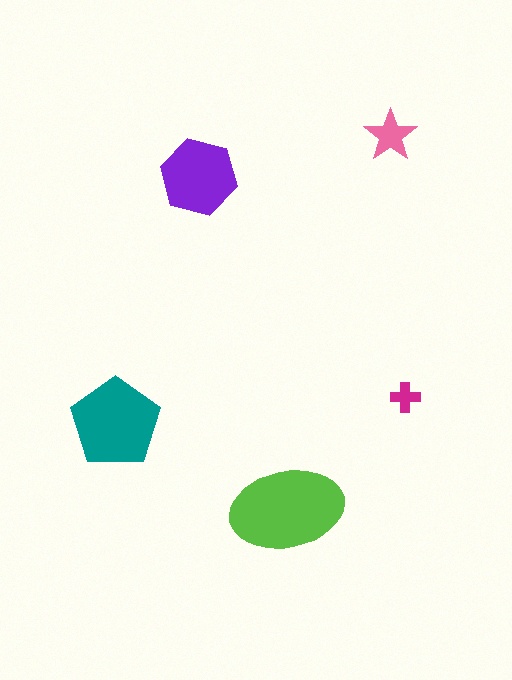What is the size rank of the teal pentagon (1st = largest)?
2nd.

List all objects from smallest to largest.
The magenta cross, the pink star, the purple hexagon, the teal pentagon, the lime ellipse.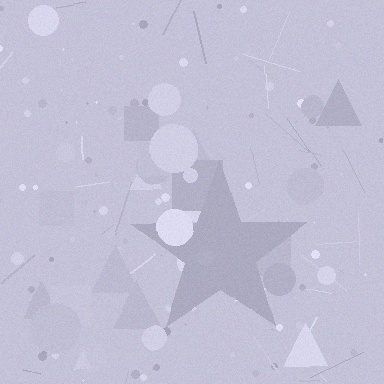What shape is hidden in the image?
A star is hidden in the image.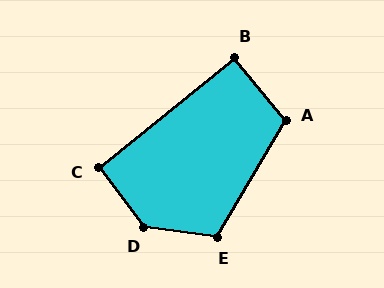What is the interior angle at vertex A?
Approximately 111 degrees (obtuse).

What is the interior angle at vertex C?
Approximately 92 degrees (approximately right).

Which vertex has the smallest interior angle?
B, at approximately 90 degrees.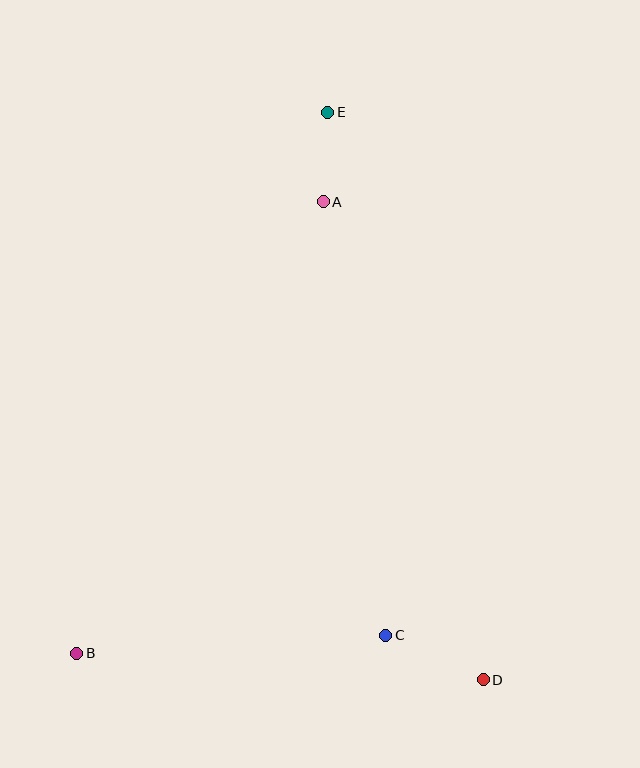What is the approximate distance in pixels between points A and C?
The distance between A and C is approximately 438 pixels.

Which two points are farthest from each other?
Points B and E are farthest from each other.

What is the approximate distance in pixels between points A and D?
The distance between A and D is approximately 504 pixels.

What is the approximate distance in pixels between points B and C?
The distance between B and C is approximately 310 pixels.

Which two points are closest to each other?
Points A and E are closest to each other.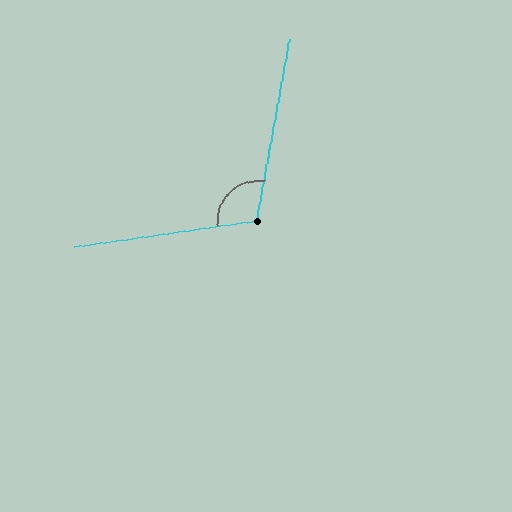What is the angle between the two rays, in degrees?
Approximately 108 degrees.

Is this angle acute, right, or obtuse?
It is obtuse.